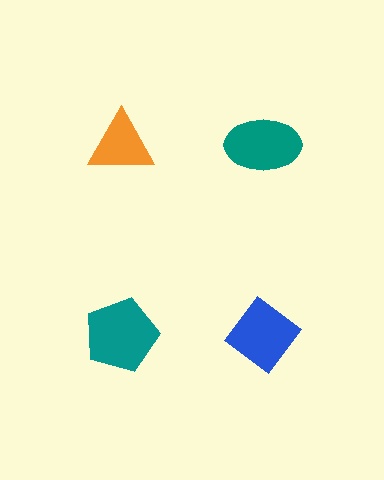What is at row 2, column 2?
A blue diamond.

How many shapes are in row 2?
2 shapes.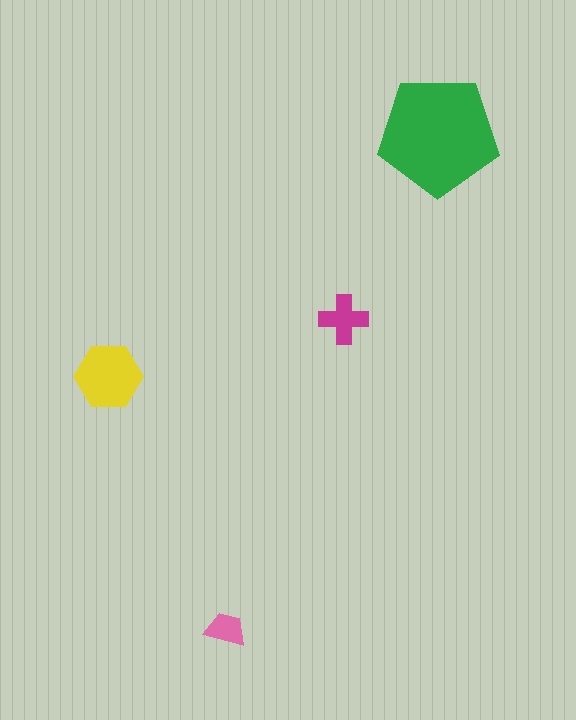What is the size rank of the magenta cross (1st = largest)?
3rd.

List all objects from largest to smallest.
The green pentagon, the yellow hexagon, the magenta cross, the pink trapezoid.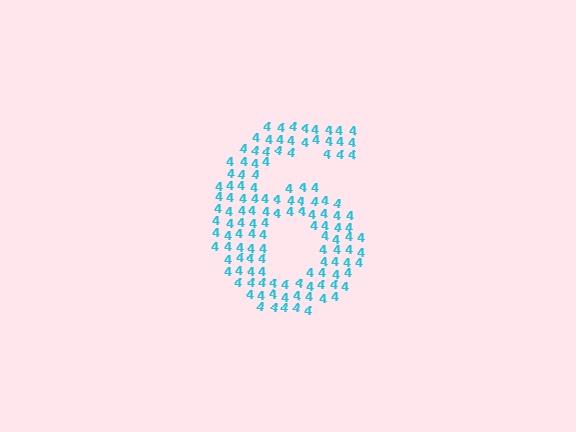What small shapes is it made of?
It is made of small digit 4's.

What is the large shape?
The large shape is the digit 6.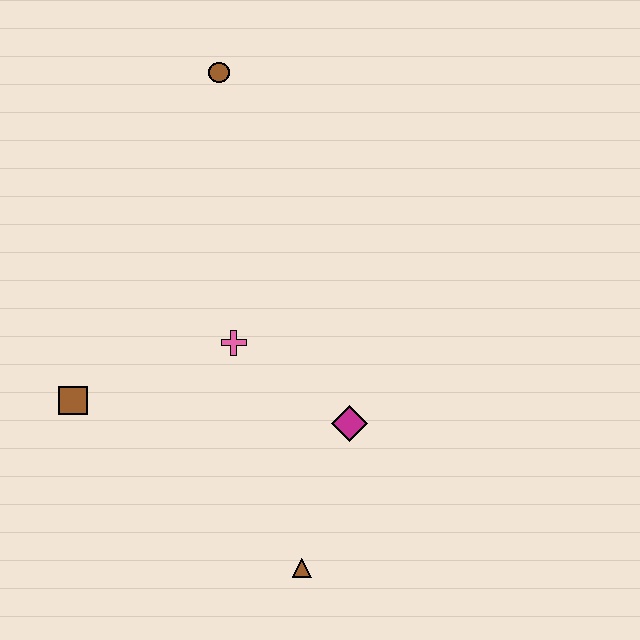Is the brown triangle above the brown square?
No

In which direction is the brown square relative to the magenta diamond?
The brown square is to the left of the magenta diamond.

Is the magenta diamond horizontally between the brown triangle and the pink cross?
No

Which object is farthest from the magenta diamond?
The brown circle is farthest from the magenta diamond.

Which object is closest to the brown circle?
The pink cross is closest to the brown circle.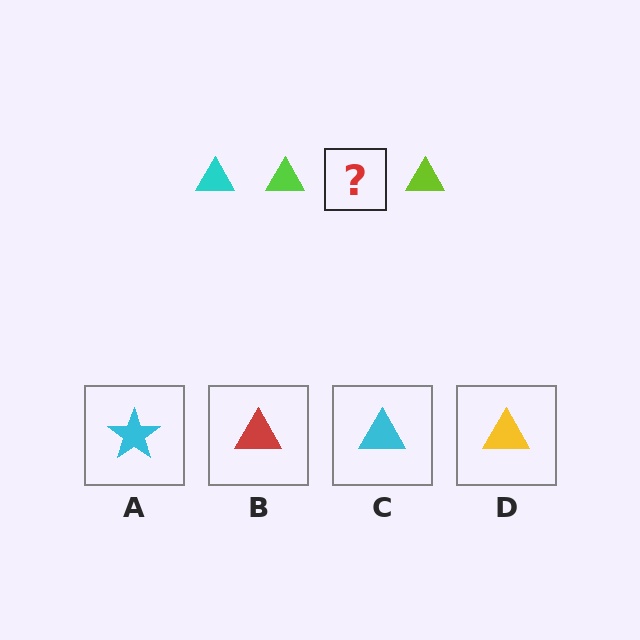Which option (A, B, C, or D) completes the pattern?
C.